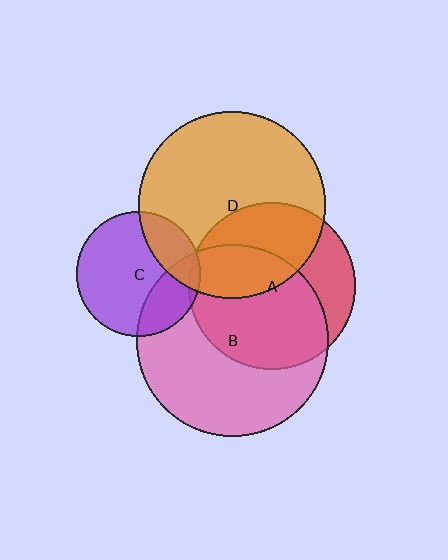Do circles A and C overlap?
Yes.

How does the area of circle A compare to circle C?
Approximately 1.8 times.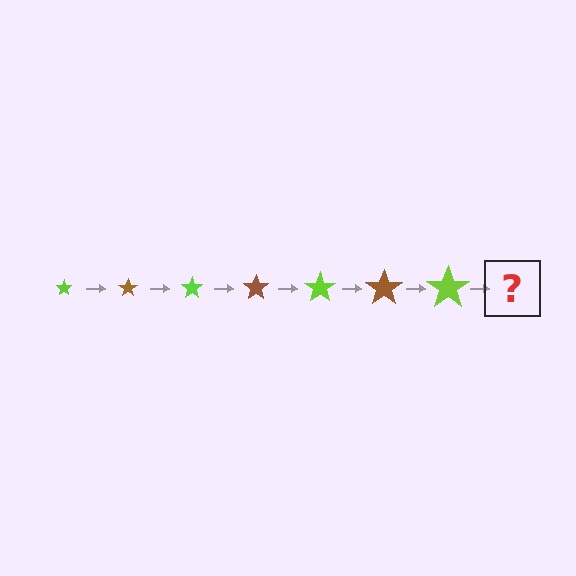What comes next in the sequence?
The next element should be a brown star, larger than the previous one.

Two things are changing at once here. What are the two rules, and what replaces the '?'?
The two rules are that the star grows larger each step and the color cycles through lime and brown. The '?' should be a brown star, larger than the previous one.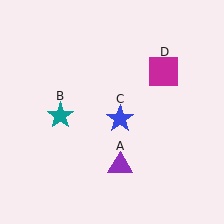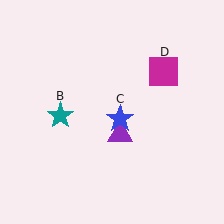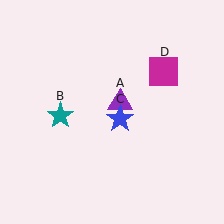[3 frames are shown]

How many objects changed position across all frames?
1 object changed position: purple triangle (object A).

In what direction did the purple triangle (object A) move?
The purple triangle (object A) moved up.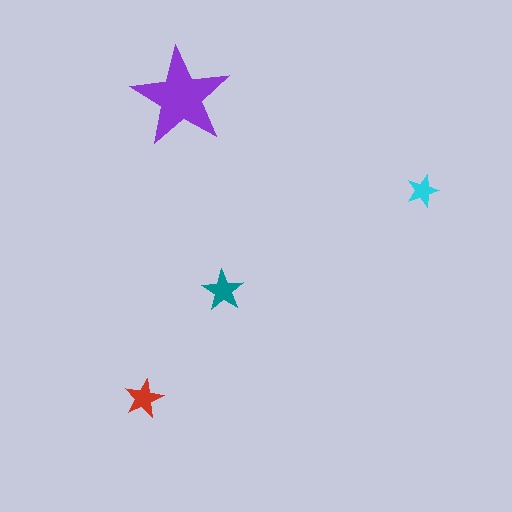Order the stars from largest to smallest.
the purple one, the teal one, the red one, the cyan one.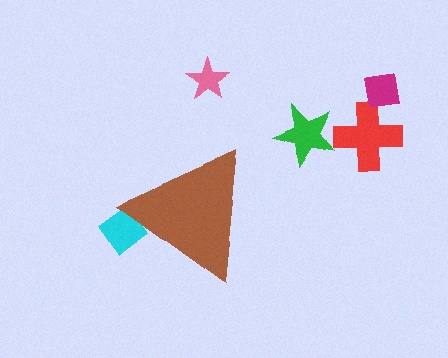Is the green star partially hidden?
No, the green star is fully visible.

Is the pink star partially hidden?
No, the pink star is fully visible.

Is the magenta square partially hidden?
No, the magenta square is fully visible.